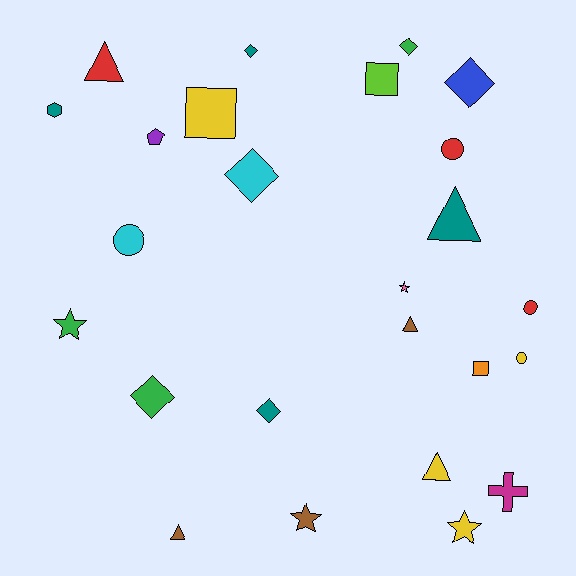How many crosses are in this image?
There is 1 cross.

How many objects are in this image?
There are 25 objects.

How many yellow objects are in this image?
There are 4 yellow objects.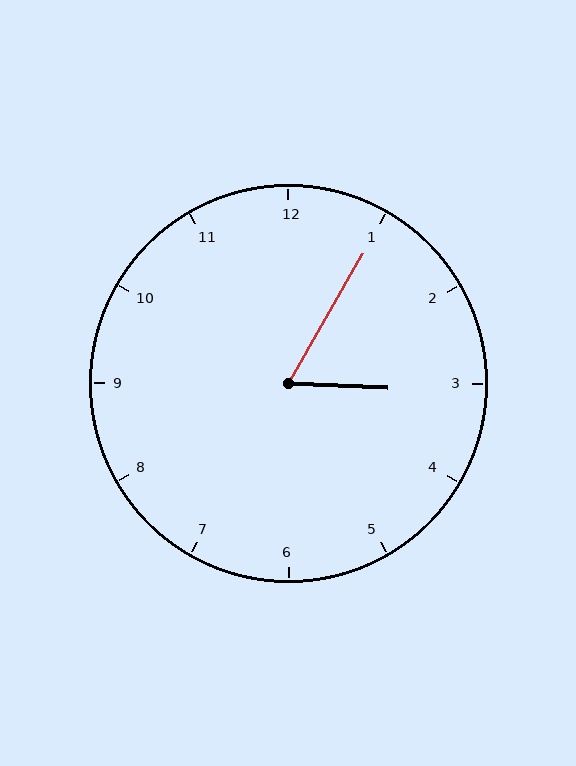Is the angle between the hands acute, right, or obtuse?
It is acute.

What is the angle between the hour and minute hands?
Approximately 62 degrees.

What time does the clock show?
3:05.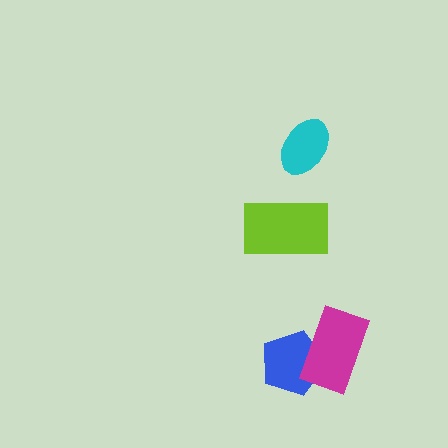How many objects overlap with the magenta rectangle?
1 object overlaps with the magenta rectangle.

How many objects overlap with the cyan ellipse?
0 objects overlap with the cyan ellipse.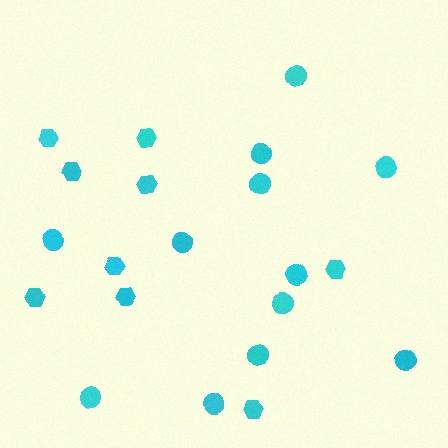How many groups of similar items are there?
There are 2 groups: one group of circles (12) and one group of hexagons (9).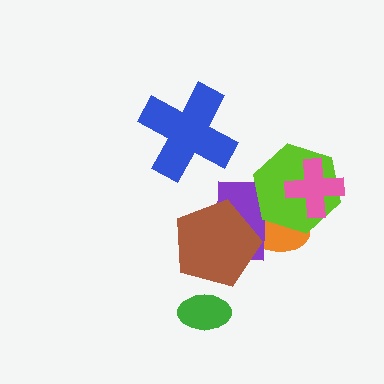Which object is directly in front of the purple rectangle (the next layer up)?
The lime hexagon is directly in front of the purple rectangle.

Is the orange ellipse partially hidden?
Yes, it is partially covered by another shape.